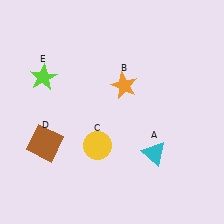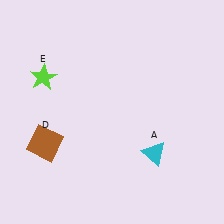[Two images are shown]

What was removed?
The orange star (B), the yellow circle (C) were removed in Image 2.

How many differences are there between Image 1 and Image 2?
There are 2 differences between the two images.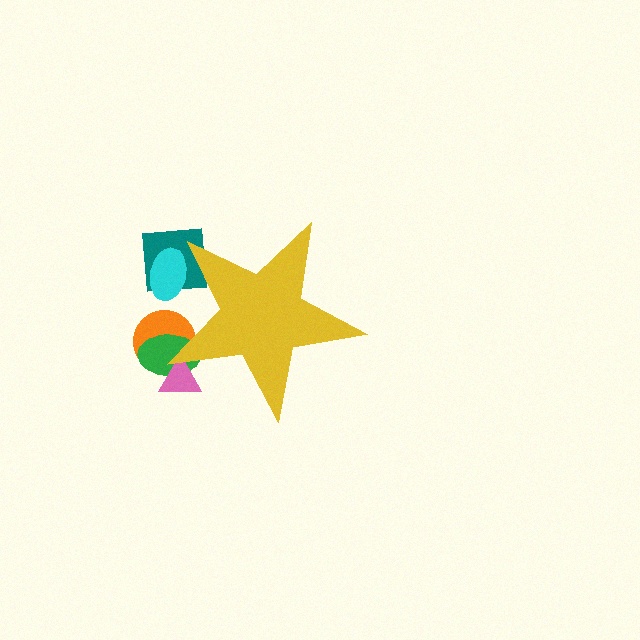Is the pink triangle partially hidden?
Yes, the pink triangle is partially hidden behind the yellow star.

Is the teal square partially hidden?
Yes, the teal square is partially hidden behind the yellow star.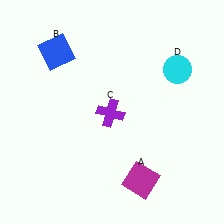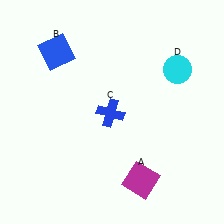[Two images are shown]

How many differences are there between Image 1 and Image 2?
There is 1 difference between the two images.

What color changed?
The cross (C) changed from purple in Image 1 to blue in Image 2.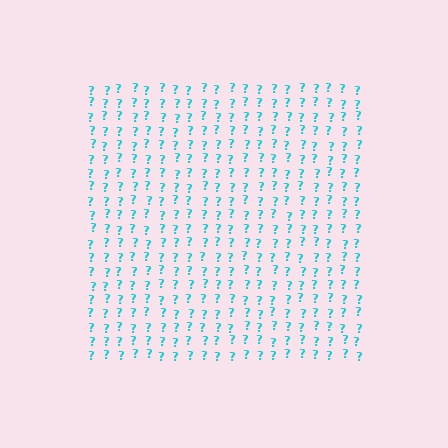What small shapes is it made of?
It is made of small question marks.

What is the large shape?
The large shape is a square.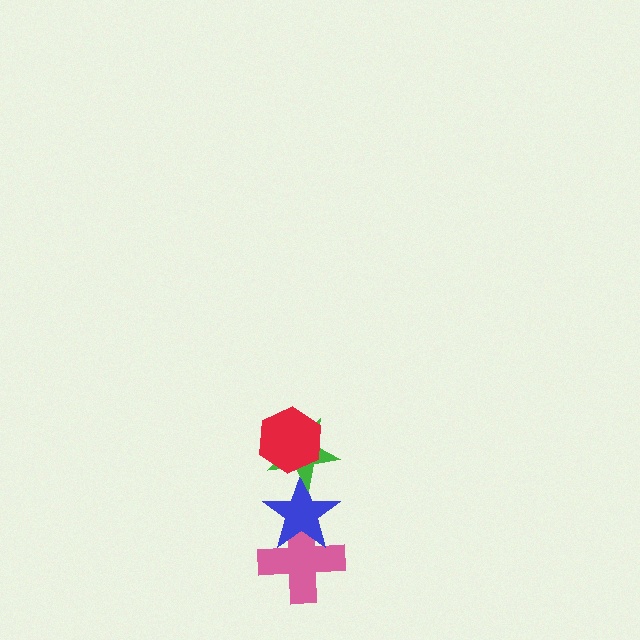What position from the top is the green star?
The green star is 2nd from the top.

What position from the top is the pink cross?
The pink cross is 4th from the top.